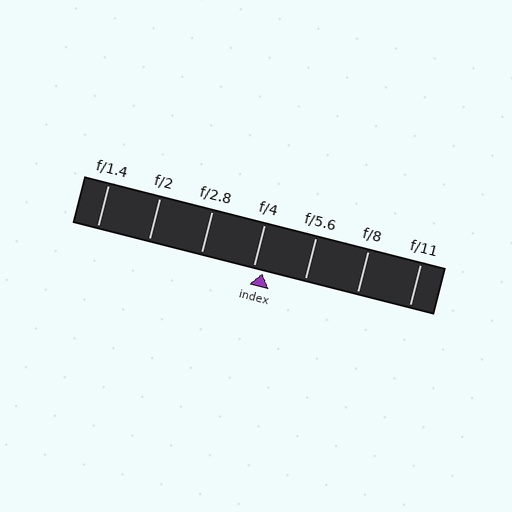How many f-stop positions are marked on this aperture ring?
There are 7 f-stop positions marked.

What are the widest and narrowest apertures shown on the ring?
The widest aperture shown is f/1.4 and the narrowest is f/11.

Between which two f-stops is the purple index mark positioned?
The index mark is between f/4 and f/5.6.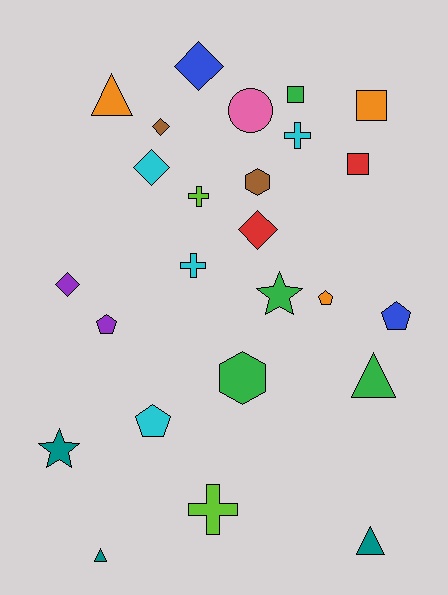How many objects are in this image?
There are 25 objects.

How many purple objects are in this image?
There are 2 purple objects.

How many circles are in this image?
There is 1 circle.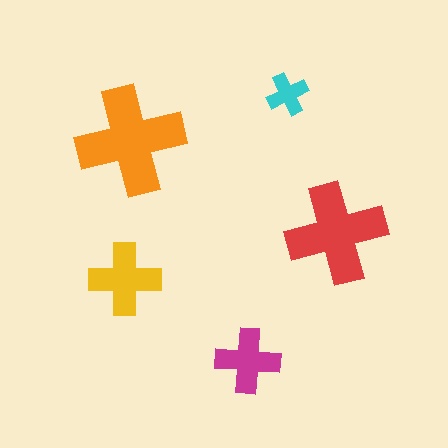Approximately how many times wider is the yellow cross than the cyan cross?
About 1.5 times wider.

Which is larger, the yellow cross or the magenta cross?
The yellow one.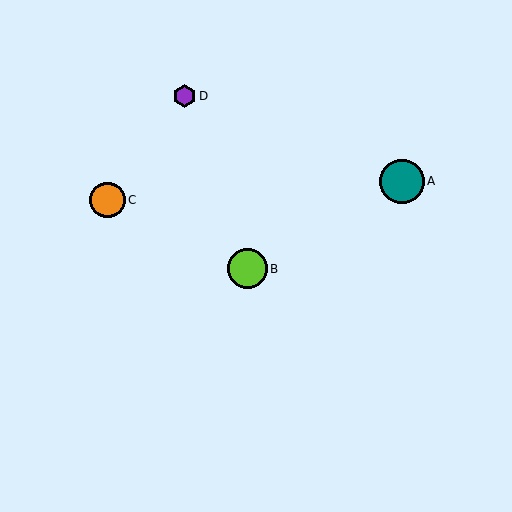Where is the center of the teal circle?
The center of the teal circle is at (402, 181).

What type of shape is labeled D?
Shape D is a purple hexagon.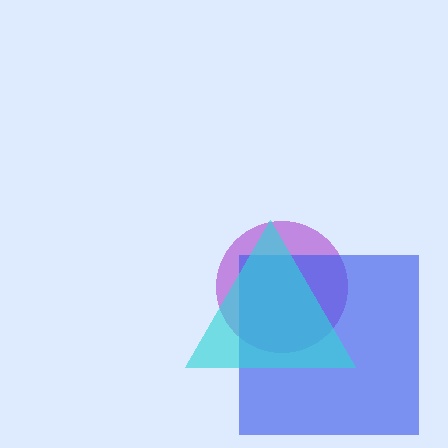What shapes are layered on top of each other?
The layered shapes are: a purple circle, a blue square, a cyan triangle.